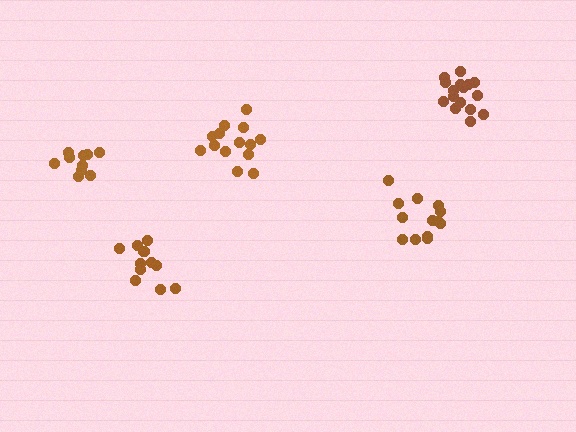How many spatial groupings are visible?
There are 5 spatial groupings.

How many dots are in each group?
Group 1: 10 dots, Group 2: 13 dots, Group 3: 12 dots, Group 4: 16 dots, Group 5: 14 dots (65 total).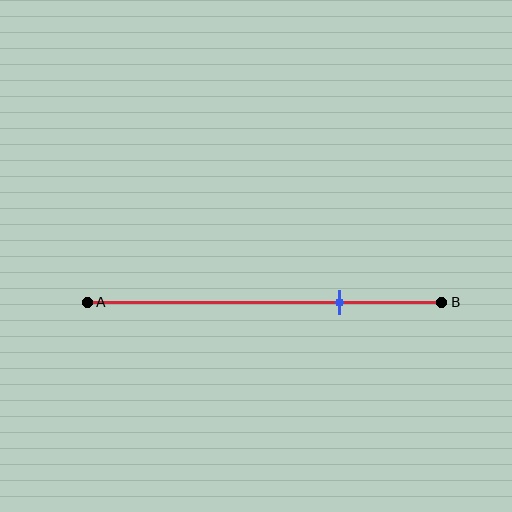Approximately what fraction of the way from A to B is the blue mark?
The blue mark is approximately 70% of the way from A to B.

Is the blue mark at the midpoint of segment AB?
No, the mark is at about 70% from A, not at the 50% midpoint.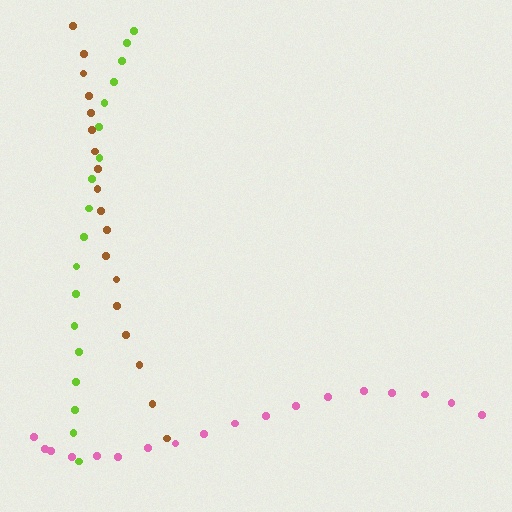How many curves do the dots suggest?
There are 3 distinct paths.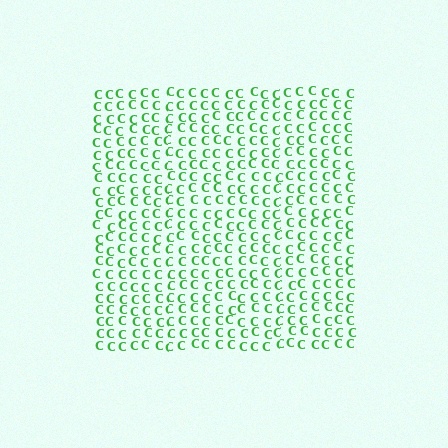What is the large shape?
The large shape is a square.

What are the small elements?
The small elements are letter C's.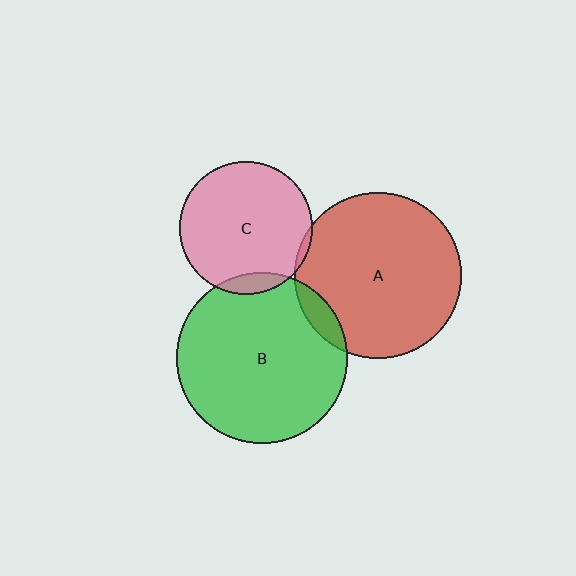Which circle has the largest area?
Circle B (green).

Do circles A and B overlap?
Yes.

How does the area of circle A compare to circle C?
Approximately 1.6 times.